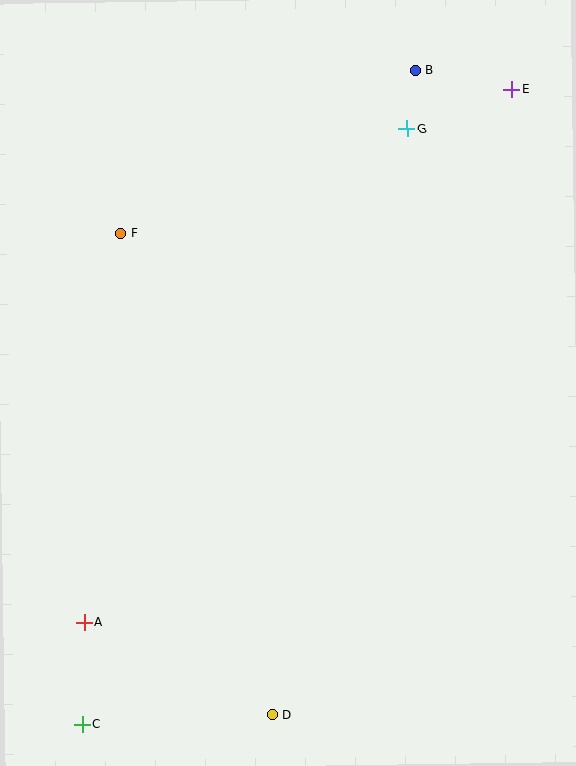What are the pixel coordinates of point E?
Point E is at (512, 89).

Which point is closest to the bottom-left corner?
Point C is closest to the bottom-left corner.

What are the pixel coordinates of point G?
Point G is at (407, 129).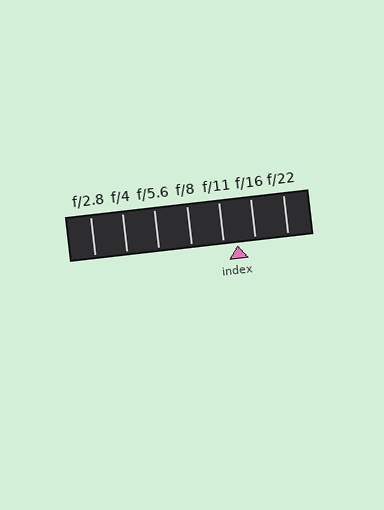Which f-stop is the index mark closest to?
The index mark is closest to f/11.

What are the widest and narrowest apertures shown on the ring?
The widest aperture shown is f/2.8 and the narrowest is f/22.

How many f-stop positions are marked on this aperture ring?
There are 7 f-stop positions marked.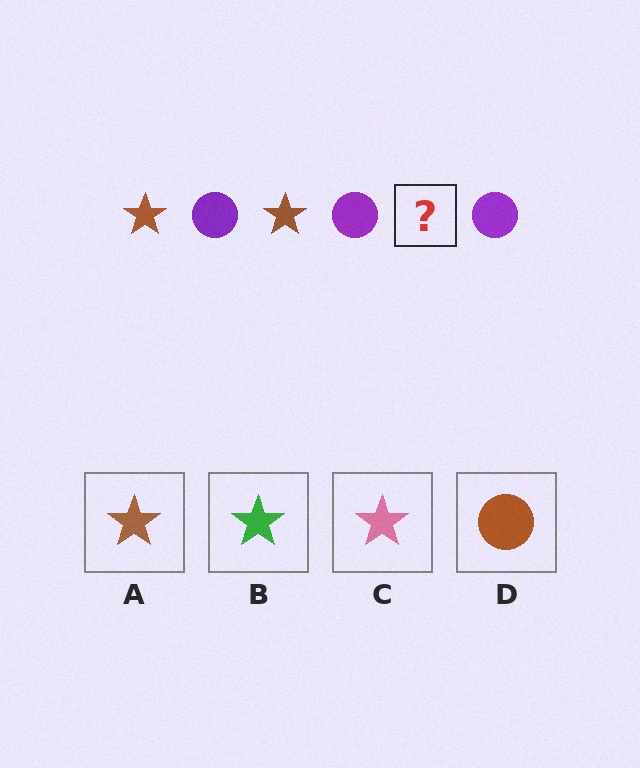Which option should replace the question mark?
Option A.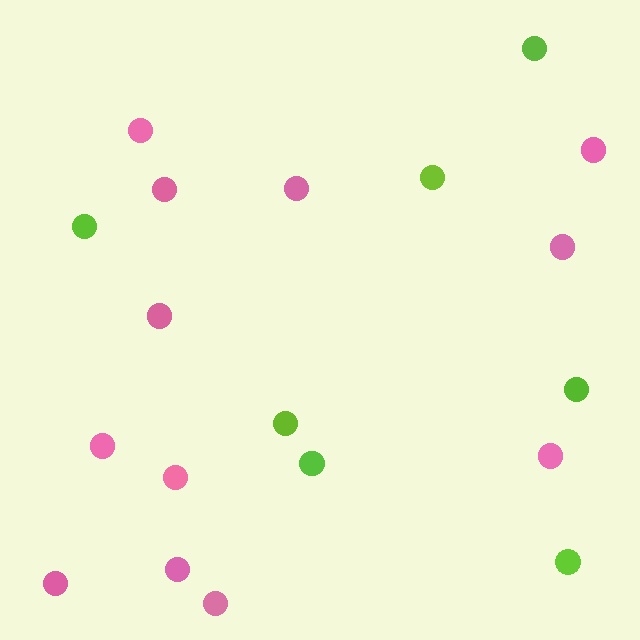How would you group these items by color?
There are 2 groups: one group of lime circles (7) and one group of pink circles (12).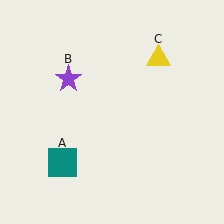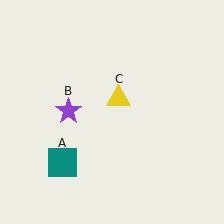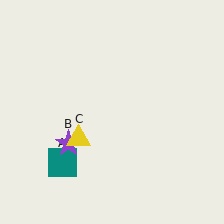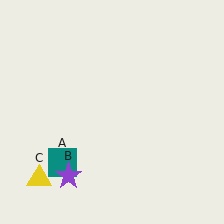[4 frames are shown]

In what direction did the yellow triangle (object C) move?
The yellow triangle (object C) moved down and to the left.